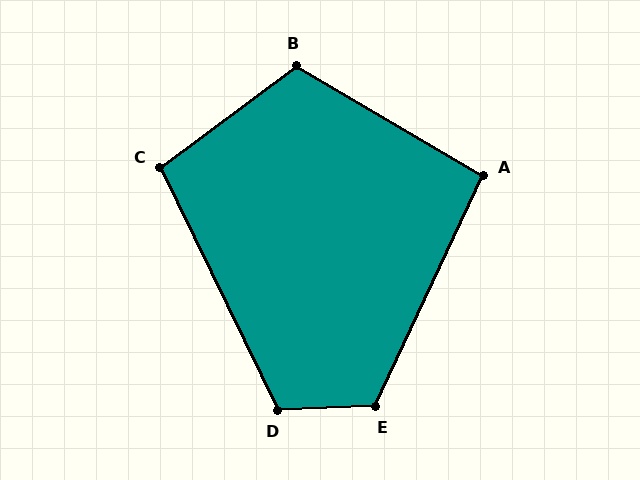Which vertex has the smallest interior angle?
A, at approximately 95 degrees.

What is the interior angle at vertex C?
Approximately 101 degrees (obtuse).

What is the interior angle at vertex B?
Approximately 113 degrees (obtuse).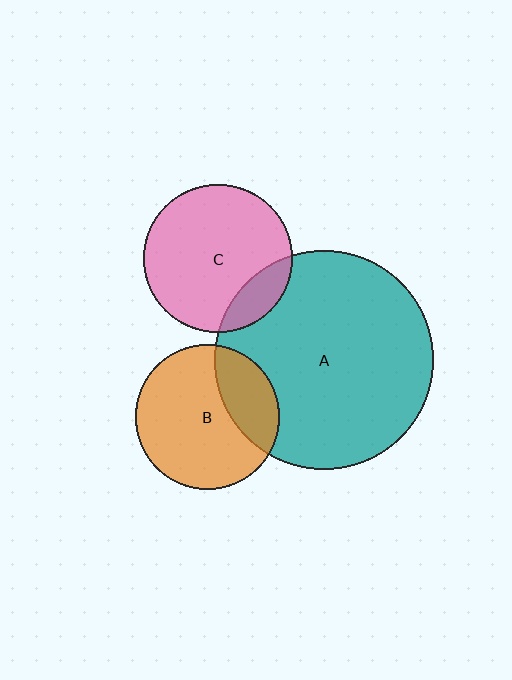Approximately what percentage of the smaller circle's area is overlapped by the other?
Approximately 15%.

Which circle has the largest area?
Circle A (teal).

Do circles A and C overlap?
Yes.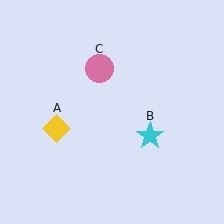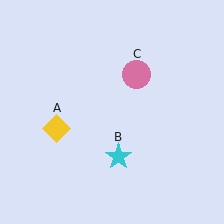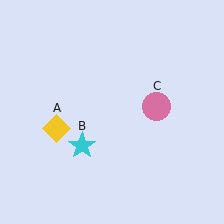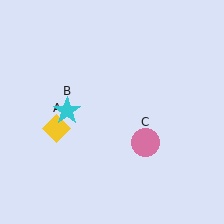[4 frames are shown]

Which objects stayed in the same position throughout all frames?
Yellow diamond (object A) remained stationary.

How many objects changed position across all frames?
2 objects changed position: cyan star (object B), pink circle (object C).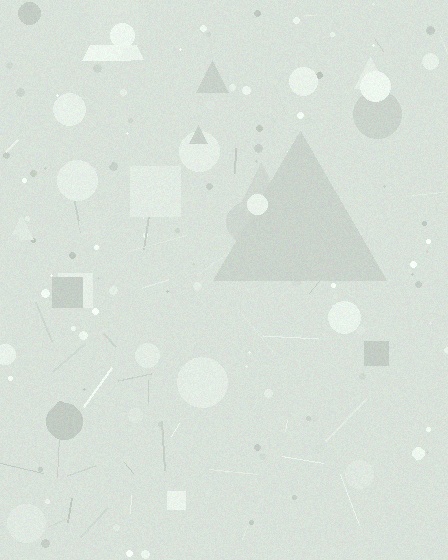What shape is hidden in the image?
A triangle is hidden in the image.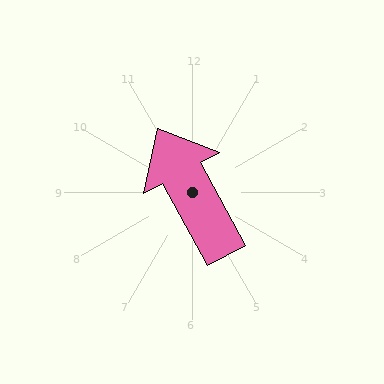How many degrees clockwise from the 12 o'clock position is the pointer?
Approximately 331 degrees.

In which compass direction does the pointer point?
Northwest.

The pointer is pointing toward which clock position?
Roughly 11 o'clock.